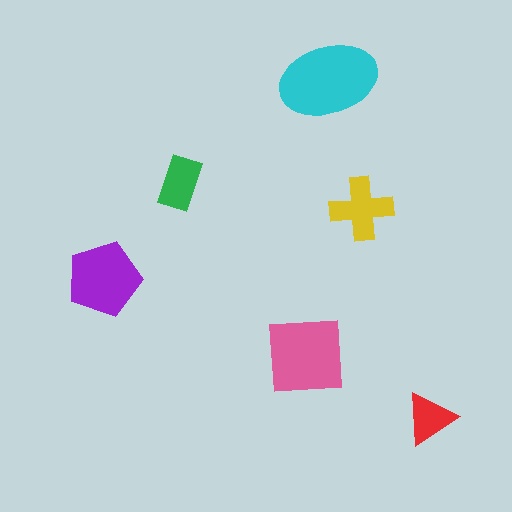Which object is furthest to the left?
The purple pentagon is leftmost.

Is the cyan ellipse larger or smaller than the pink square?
Larger.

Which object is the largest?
The cyan ellipse.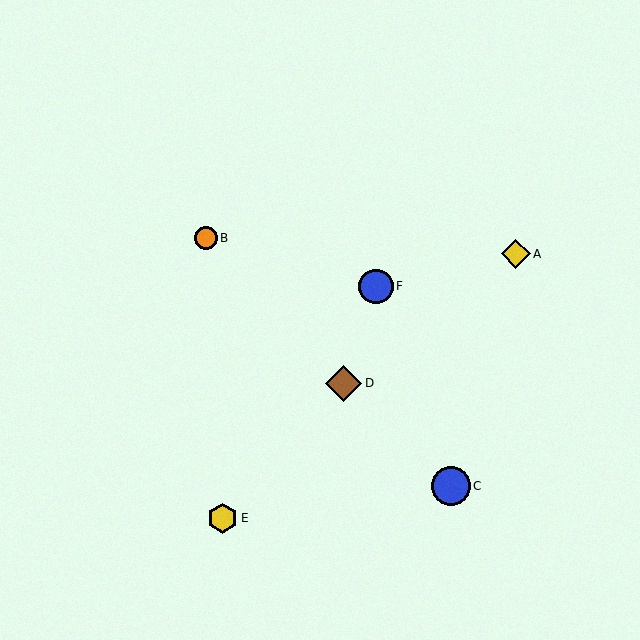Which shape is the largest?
The blue circle (labeled C) is the largest.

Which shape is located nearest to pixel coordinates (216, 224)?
The orange circle (labeled B) at (206, 238) is nearest to that location.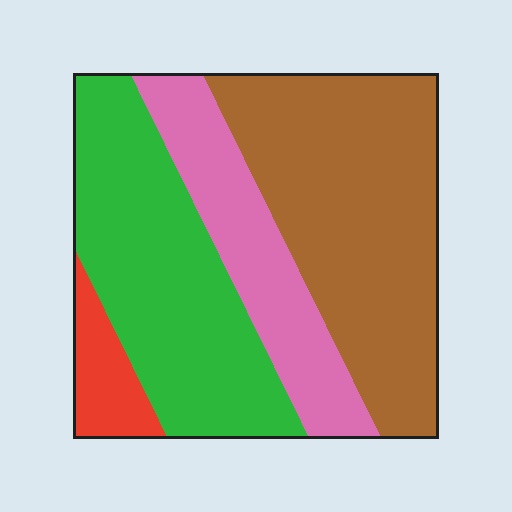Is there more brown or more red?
Brown.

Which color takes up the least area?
Red, at roughly 5%.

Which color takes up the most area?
Brown, at roughly 40%.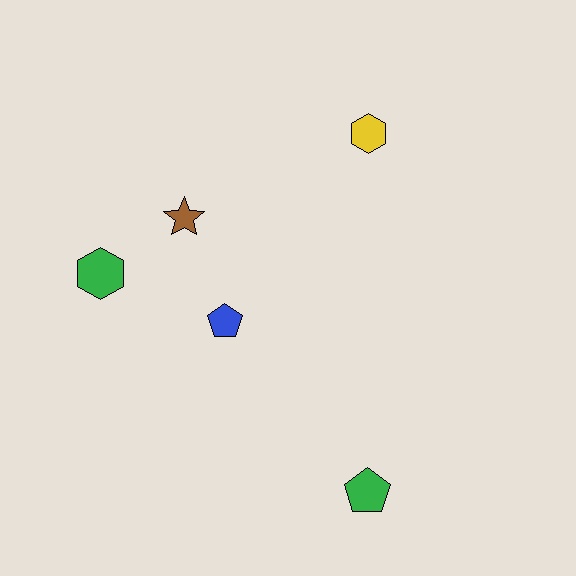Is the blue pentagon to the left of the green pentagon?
Yes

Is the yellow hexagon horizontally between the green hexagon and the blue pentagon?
No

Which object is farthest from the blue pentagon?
The yellow hexagon is farthest from the blue pentagon.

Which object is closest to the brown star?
The green hexagon is closest to the brown star.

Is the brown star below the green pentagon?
No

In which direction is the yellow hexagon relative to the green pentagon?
The yellow hexagon is above the green pentagon.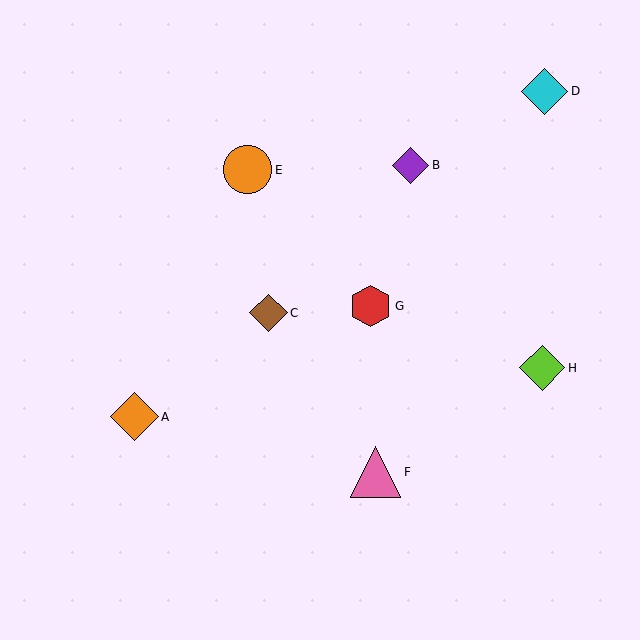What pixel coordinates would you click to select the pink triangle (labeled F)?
Click at (375, 472) to select the pink triangle F.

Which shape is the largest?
The pink triangle (labeled F) is the largest.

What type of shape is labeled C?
Shape C is a brown diamond.